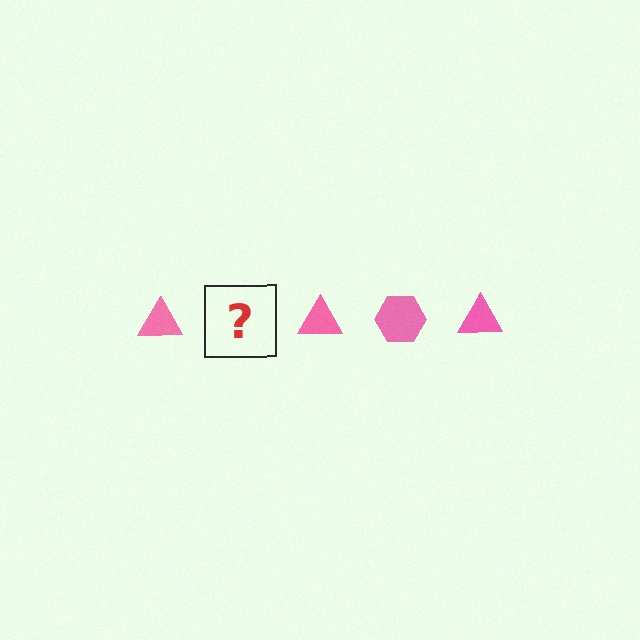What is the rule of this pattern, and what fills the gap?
The rule is that the pattern cycles through triangle, hexagon shapes in pink. The gap should be filled with a pink hexagon.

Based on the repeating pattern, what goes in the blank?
The blank should be a pink hexagon.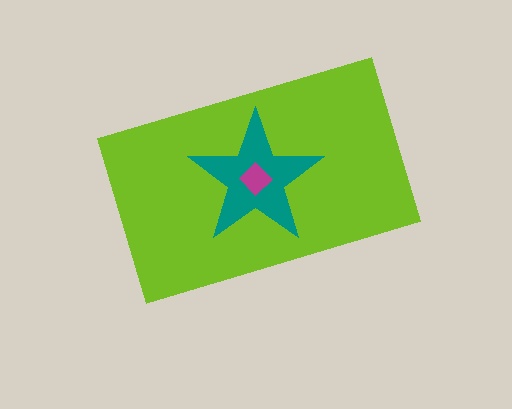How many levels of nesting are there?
3.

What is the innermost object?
The magenta diamond.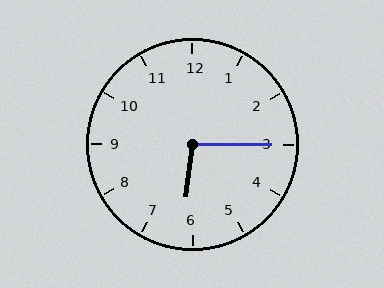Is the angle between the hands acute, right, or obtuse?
It is obtuse.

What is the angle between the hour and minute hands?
Approximately 98 degrees.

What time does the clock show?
6:15.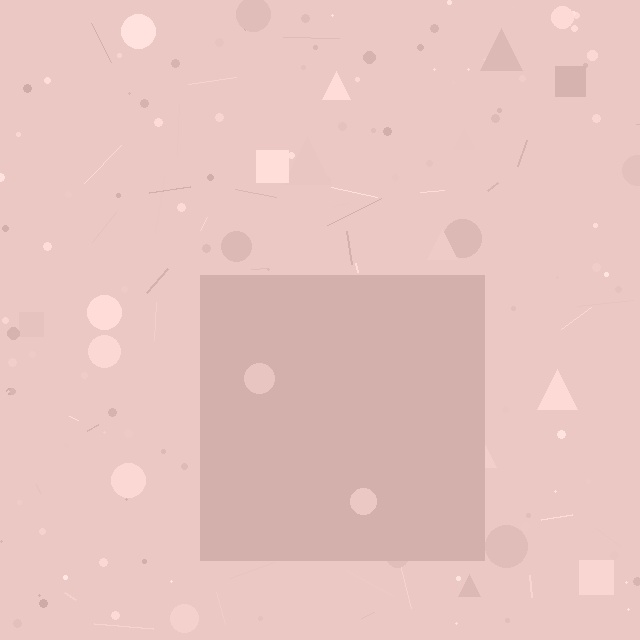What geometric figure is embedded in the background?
A square is embedded in the background.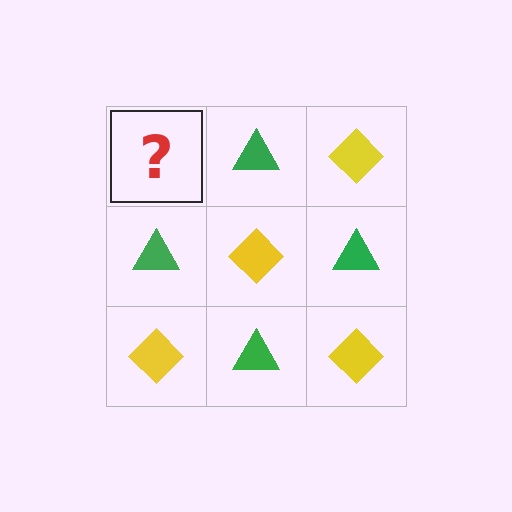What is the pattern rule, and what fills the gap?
The rule is that it alternates yellow diamond and green triangle in a checkerboard pattern. The gap should be filled with a yellow diamond.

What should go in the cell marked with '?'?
The missing cell should contain a yellow diamond.